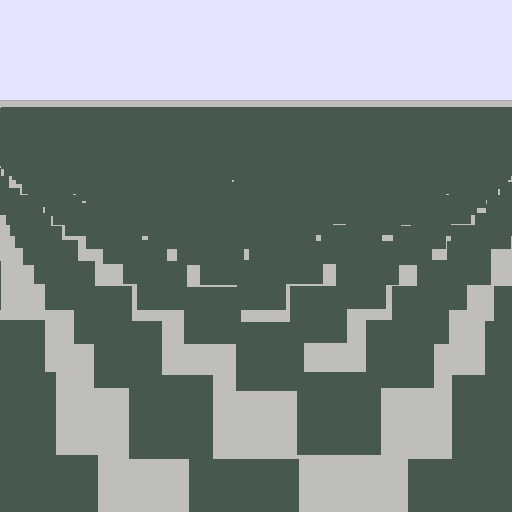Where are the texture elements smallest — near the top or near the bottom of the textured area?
Near the top.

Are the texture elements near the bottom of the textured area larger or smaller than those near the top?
Larger. Near the bottom, elements are closer to the viewer and appear at a bigger on-screen size.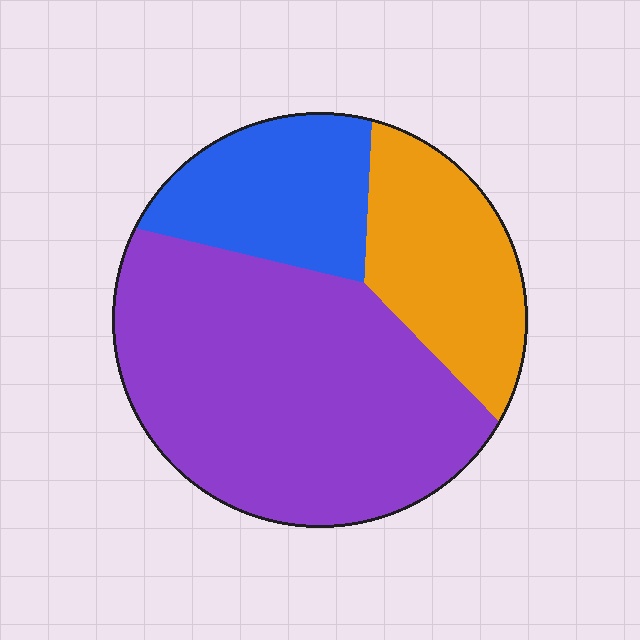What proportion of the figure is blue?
Blue covers roughly 20% of the figure.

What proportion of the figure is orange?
Orange covers around 25% of the figure.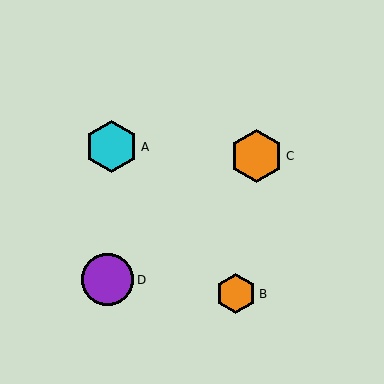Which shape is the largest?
The orange hexagon (labeled C) is the largest.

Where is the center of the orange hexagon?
The center of the orange hexagon is at (256, 156).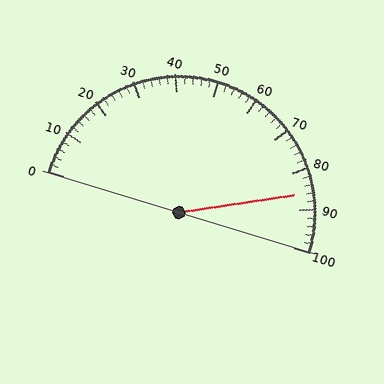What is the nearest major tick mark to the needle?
The nearest major tick mark is 90.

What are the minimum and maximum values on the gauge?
The gauge ranges from 0 to 100.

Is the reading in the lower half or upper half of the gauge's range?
The reading is in the upper half of the range (0 to 100).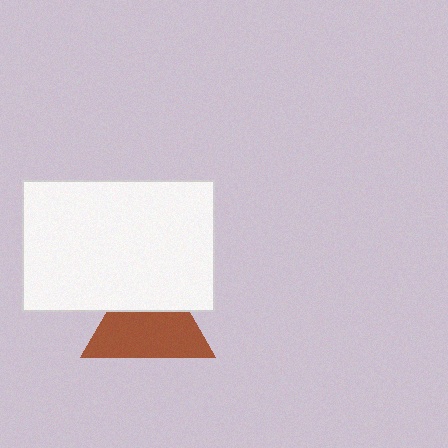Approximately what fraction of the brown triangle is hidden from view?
Roughly 37% of the brown triangle is hidden behind the white rectangle.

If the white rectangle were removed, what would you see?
You would see the complete brown triangle.